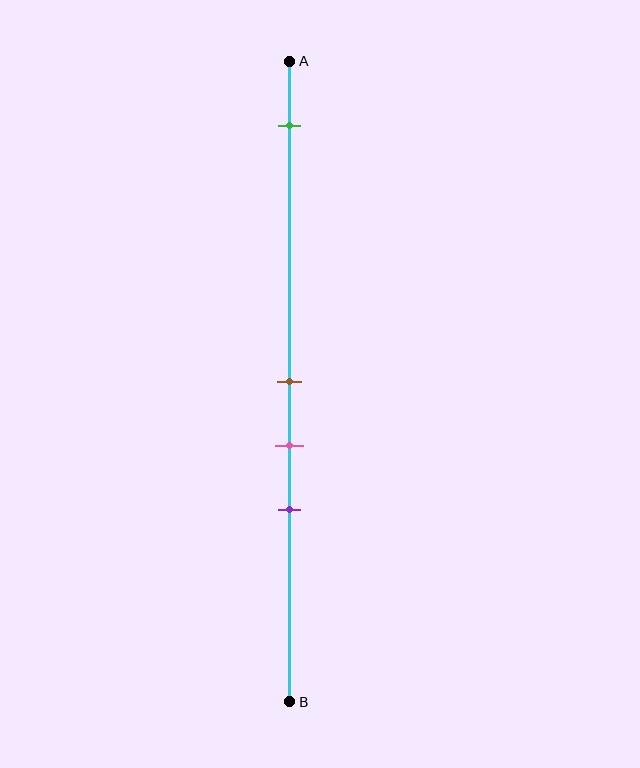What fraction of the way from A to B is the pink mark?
The pink mark is approximately 60% (0.6) of the way from A to B.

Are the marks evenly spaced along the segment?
No, the marks are not evenly spaced.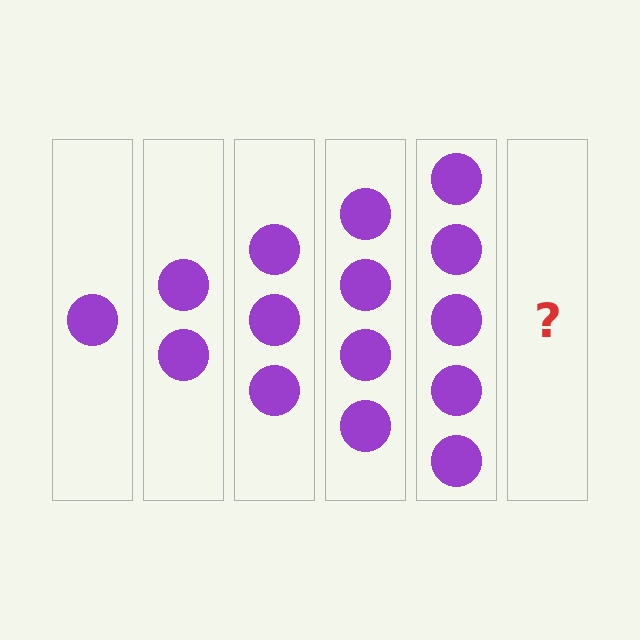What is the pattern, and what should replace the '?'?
The pattern is that each step adds one more circle. The '?' should be 6 circles.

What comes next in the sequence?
The next element should be 6 circles.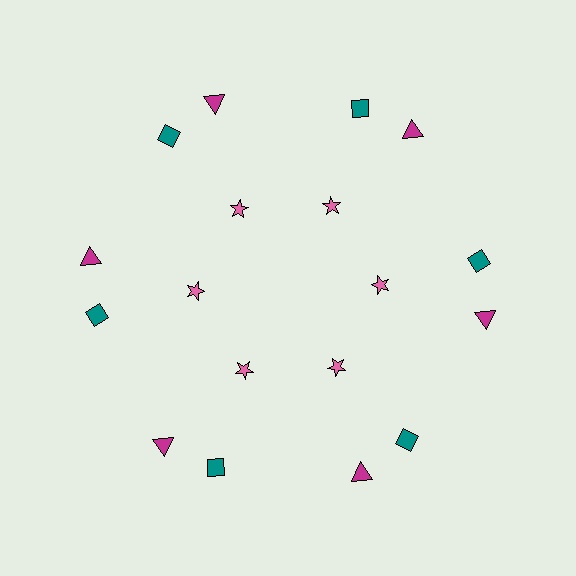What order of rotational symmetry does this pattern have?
This pattern has 6-fold rotational symmetry.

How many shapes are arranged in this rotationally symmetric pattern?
There are 18 shapes, arranged in 6 groups of 3.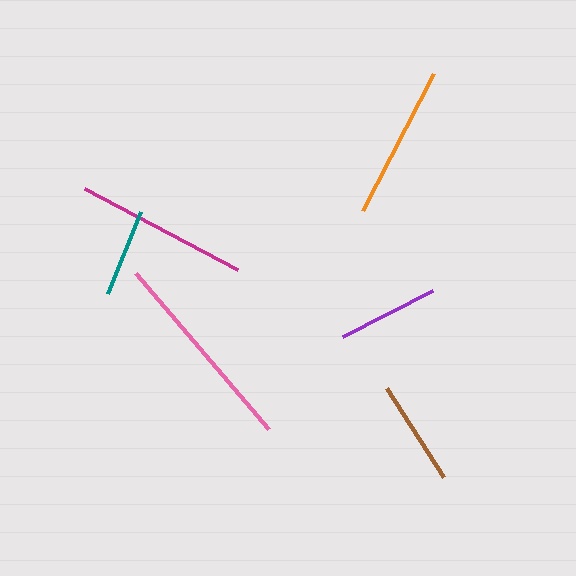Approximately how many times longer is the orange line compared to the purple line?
The orange line is approximately 1.5 times the length of the purple line.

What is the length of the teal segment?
The teal segment is approximately 88 pixels long.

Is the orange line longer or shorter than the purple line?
The orange line is longer than the purple line.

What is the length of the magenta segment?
The magenta segment is approximately 173 pixels long.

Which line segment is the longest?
The pink line is the longest at approximately 205 pixels.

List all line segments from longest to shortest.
From longest to shortest: pink, magenta, orange, brown, purple, teal.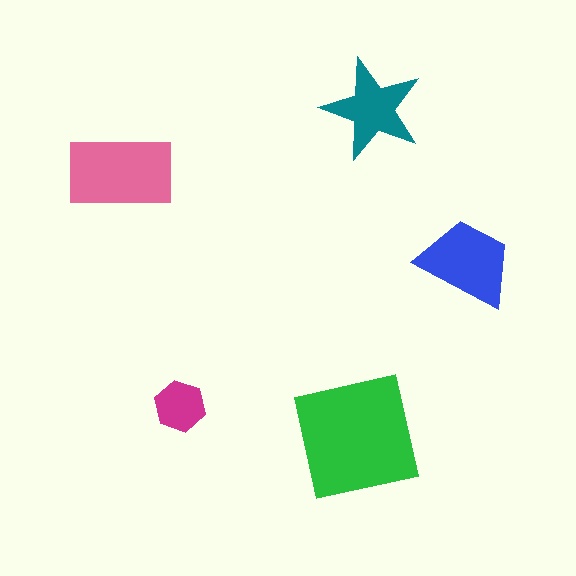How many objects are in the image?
There are 5 objects in the image.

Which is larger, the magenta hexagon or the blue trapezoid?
The blue trapezoid.